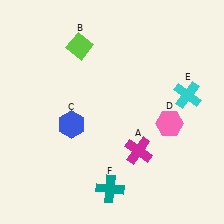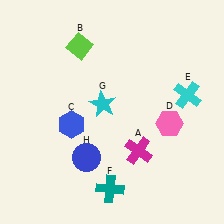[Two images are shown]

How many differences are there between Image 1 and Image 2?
There are 2 differences between the two images.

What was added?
A cyan star (G), a blue circle (H) were added in Image 2.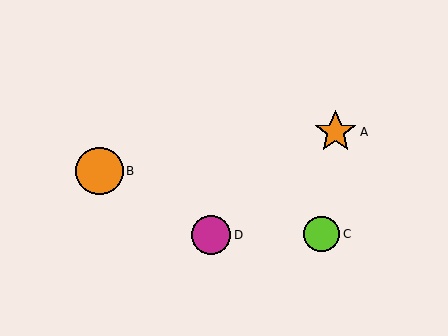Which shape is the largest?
The orange circle (labeled B) is the largest.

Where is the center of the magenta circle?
The center of the magenta circle is at (211, 235).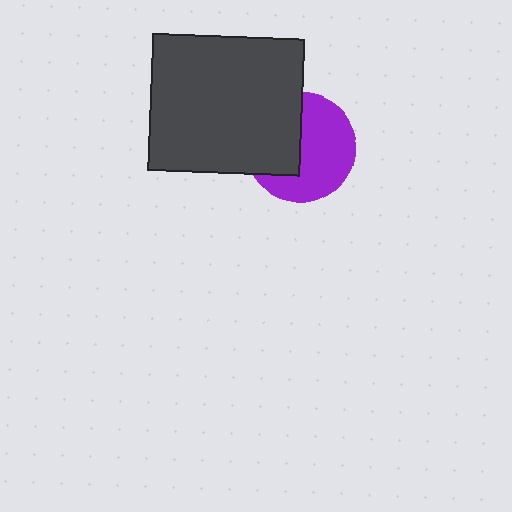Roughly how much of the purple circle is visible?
About half of it is visible (roughly 58%).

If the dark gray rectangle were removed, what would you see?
You would see the complete purple circle.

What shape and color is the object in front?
The object in front is a dark gray rectangle.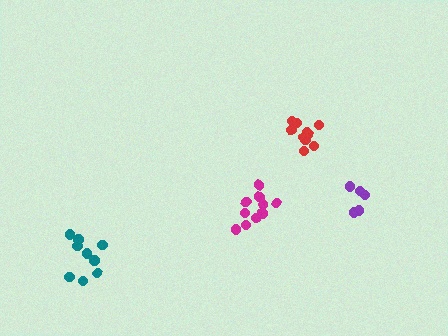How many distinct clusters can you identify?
There are 4 distinct clusters.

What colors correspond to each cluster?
The clusters are colored: magenta, red, purple, teal.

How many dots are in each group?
Group 1: 10 dots, Group 2: 10 dots, Group 3: 5 dots, Group 4: 9 dots (34 total).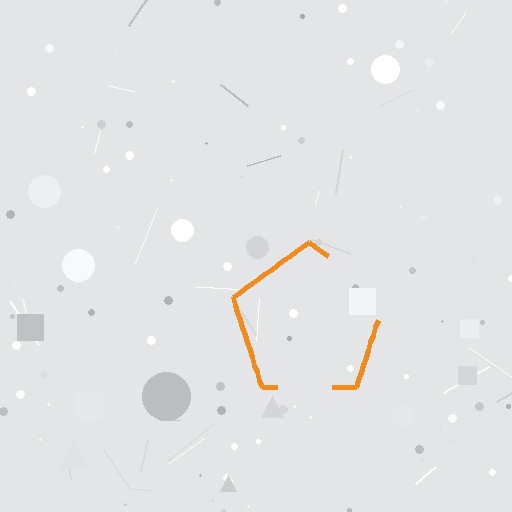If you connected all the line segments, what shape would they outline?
They would outline a pentagon.